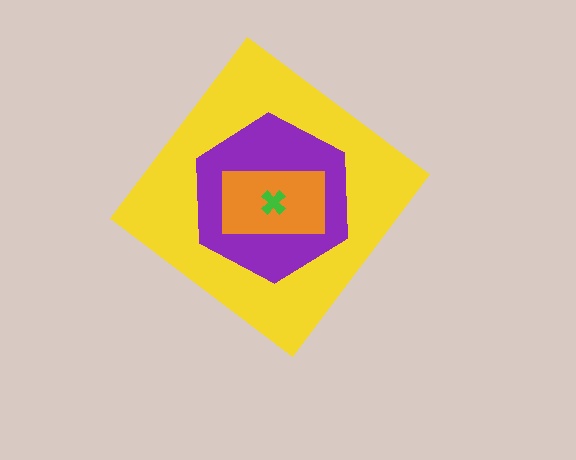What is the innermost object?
The green cross.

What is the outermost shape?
The yellow diamond.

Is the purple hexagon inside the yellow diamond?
Yes.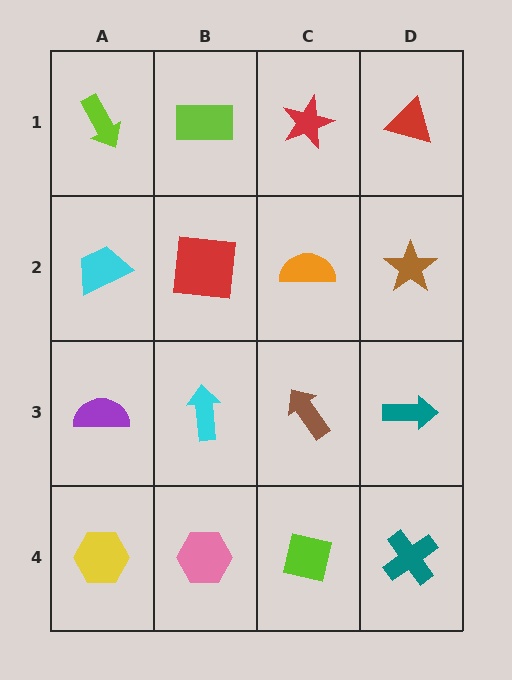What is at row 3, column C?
A brown arrow.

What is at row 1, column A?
A lime arrow.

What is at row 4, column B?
A pink hexagon.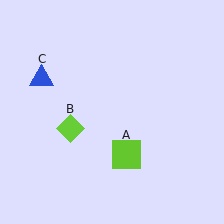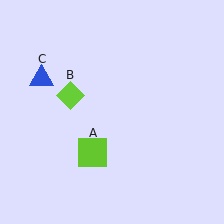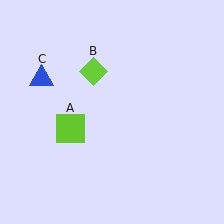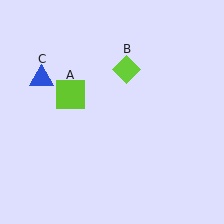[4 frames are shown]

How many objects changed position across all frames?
2 objects changed position: lime square (object A), lime diamond (object B).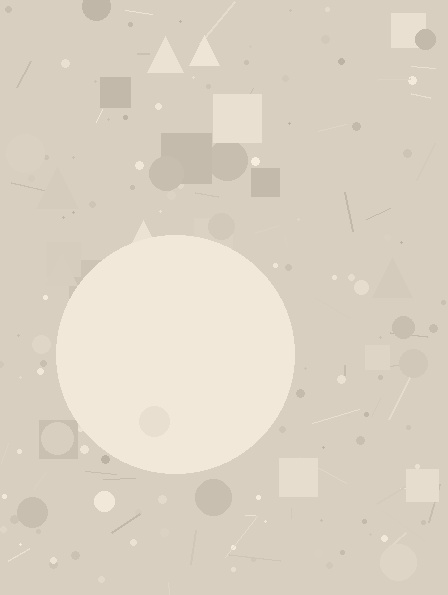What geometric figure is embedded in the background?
A circle is embedded in the background.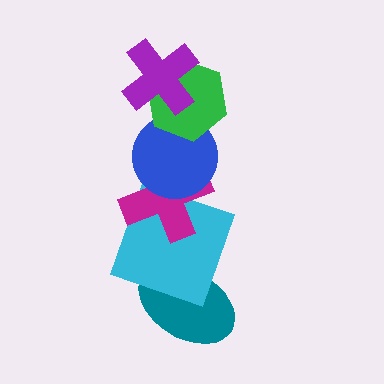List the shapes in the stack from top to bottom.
From top to bottom: the purple cross, the green hexagon, the blue circle, the magenta cross, the cyan square, the teal ellipse.